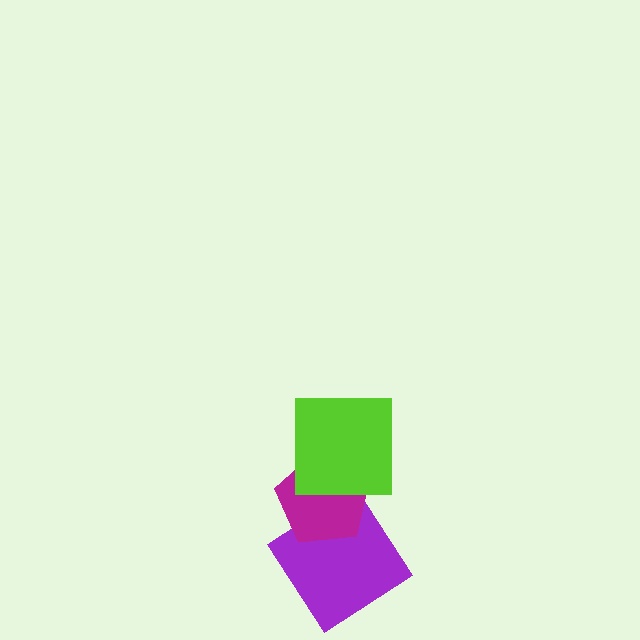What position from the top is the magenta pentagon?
The magenta pentagon is 2nd from the top.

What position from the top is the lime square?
The lime square is 1st from the top.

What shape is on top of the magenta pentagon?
The lime square is on top of the magenta pentagon.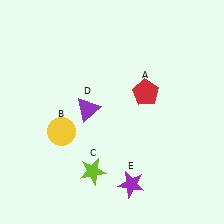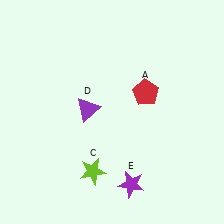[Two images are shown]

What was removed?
The yellow circle (B) was removed in Image 2.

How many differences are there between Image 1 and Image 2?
There is 1 difference between the two images.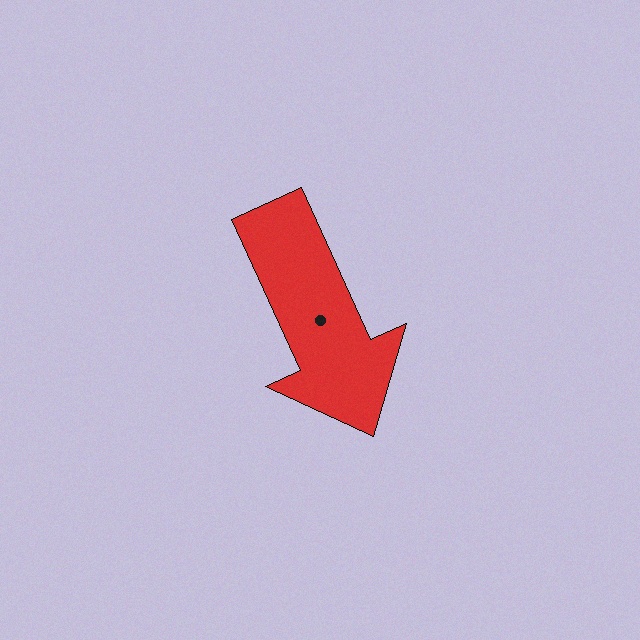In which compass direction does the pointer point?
Southeast.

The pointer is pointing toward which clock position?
Roughly 5 o'clock.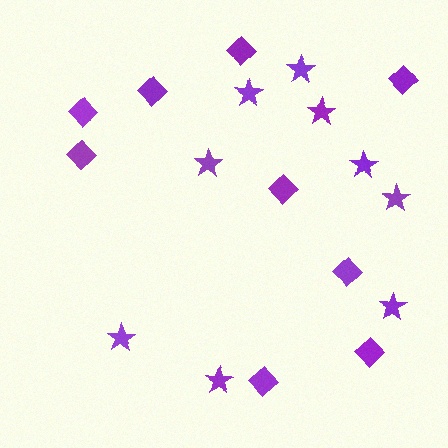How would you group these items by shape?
There are 2 groups: one group of stars (9) and one group of diamonds (9).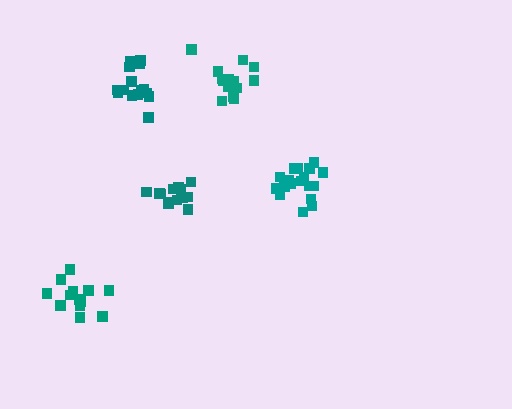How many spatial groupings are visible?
There are 5 spatial groupings.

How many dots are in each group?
Group 1: 15 dots, Group 2: 14 dots, Group 3: 13 dots, Group 4: 19 dots, Group 5: 13 dots (74 total).